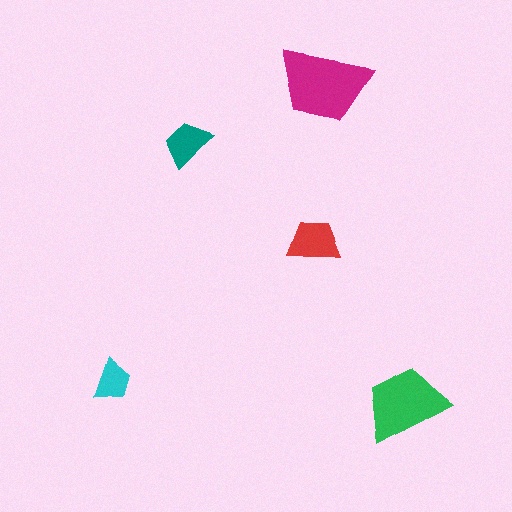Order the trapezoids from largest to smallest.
the magenta one, the green one, the red one, the teal one, the cyan one.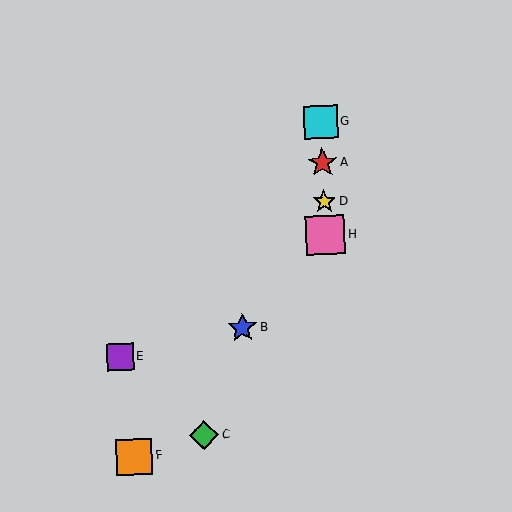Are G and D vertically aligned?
Yes, both are at x≈321.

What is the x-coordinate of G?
Object G is at x≈321.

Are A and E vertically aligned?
No, A is at x≈322 and E is at x≈120.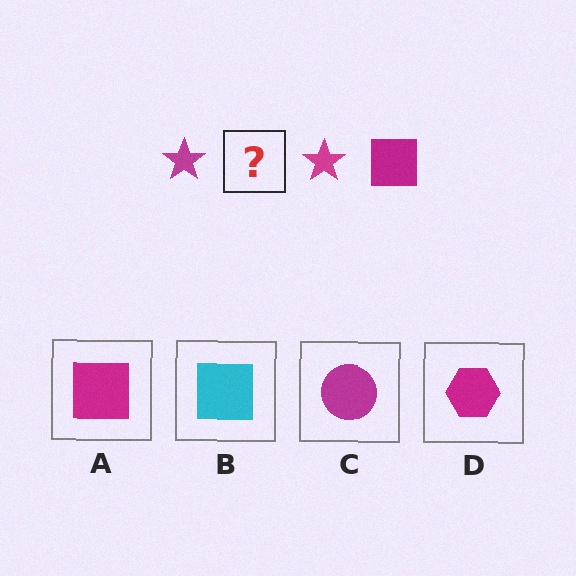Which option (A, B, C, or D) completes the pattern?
A.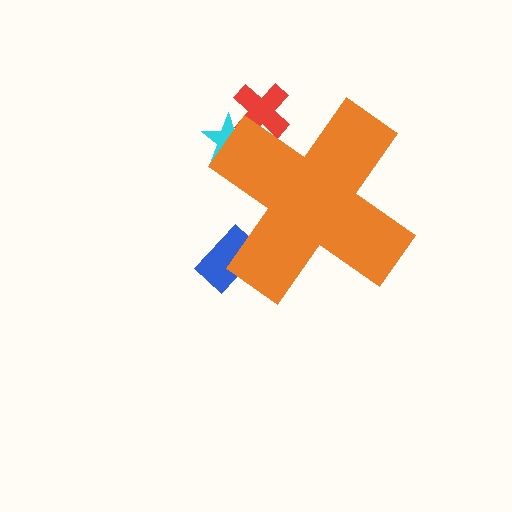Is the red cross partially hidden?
Yes, the red cross is partially hidden behind the orange cross.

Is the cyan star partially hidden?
Yes, the cyan star is partially hidden behind the orange cross.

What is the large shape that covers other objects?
An orange cross.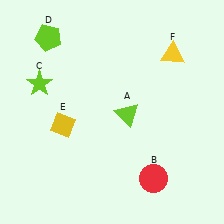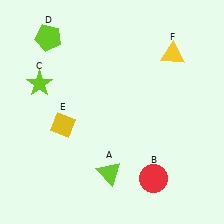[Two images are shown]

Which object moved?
The lime triangle (A) moved down.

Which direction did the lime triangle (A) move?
The lime triangle (A) moved down.